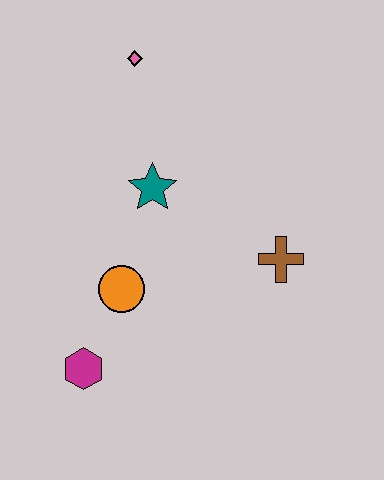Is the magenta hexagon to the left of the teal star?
Yes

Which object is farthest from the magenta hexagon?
The pink diamond is farthest from the magenta hexagon.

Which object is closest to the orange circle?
The magenta hexagon is closest to the orange circle.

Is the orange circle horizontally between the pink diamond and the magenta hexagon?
Yes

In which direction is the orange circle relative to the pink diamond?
The orange circle is below the pink diamond.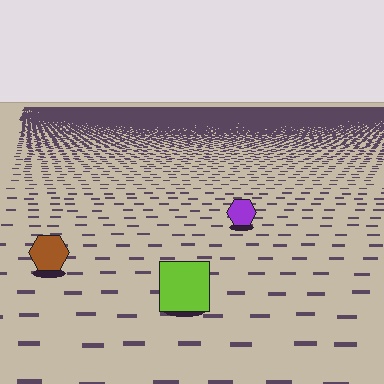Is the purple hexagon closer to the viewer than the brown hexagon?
No. The brown hexagon is closer — you can tell from the texture gradient: the ground texture is coarser near it.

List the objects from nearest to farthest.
From nearest to farthest: the lime square, the brown hexagon, the purple hexagon.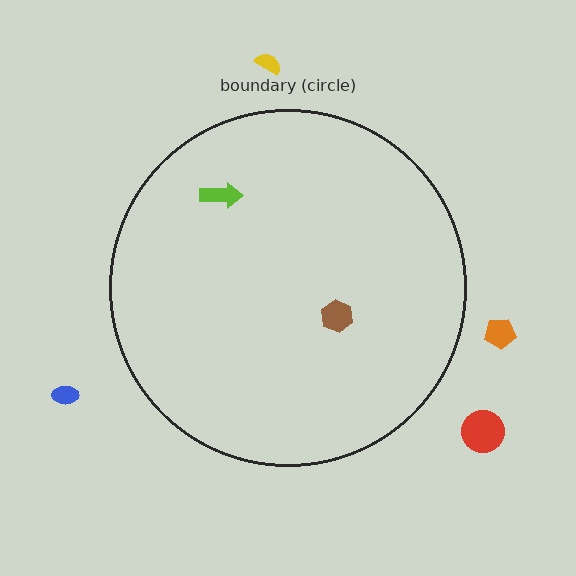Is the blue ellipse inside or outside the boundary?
Outside.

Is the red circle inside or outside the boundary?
Outside.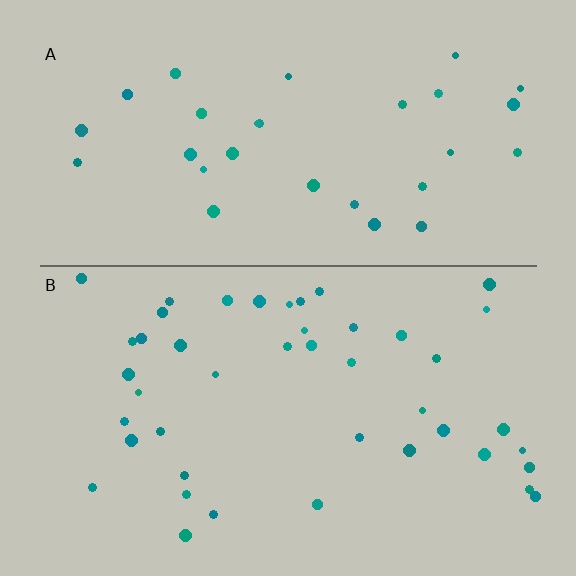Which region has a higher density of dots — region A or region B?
B (the bottom).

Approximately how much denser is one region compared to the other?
Approximately 1.5× — region B over region A.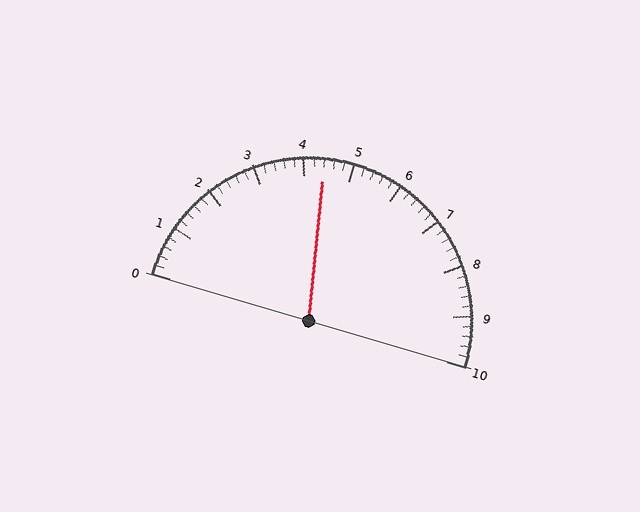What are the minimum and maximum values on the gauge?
The gauge ranges from 0 to 10.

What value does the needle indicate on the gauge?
The needle indicates approximately 4.4.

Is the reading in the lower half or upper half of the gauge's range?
The reading is in the lower half of the range (0 to 10).